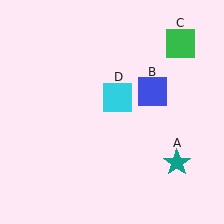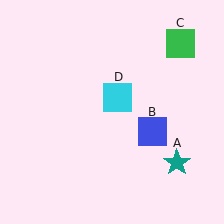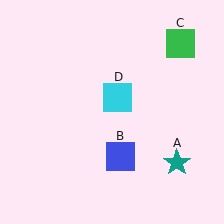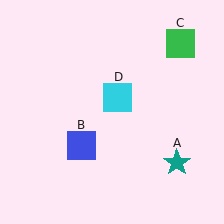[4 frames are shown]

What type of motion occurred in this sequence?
The blue square (object B) rotated clockwise around the center of the scene.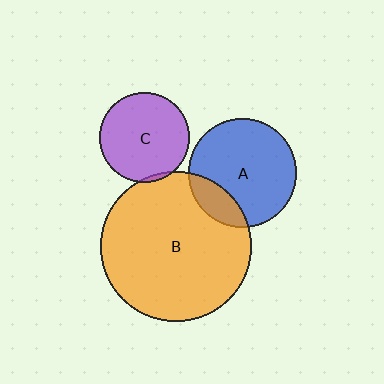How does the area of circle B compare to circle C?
Approximately 2.8 times.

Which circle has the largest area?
Circle B (orange).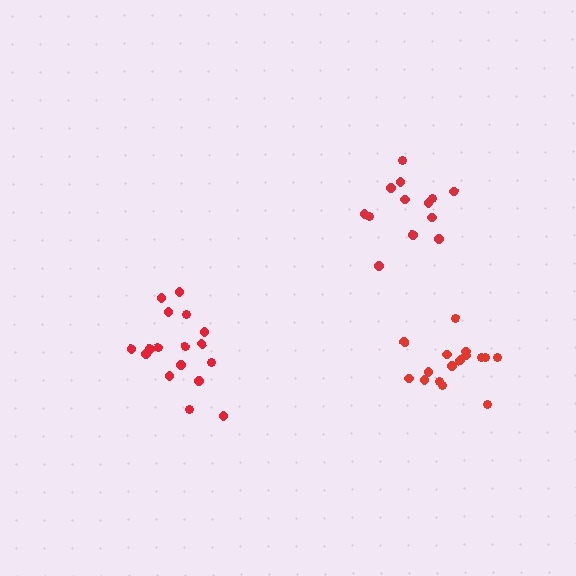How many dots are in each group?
Group 1: 17 dots, Group 2: 13 dots, Group 3: 16 dots (46 total).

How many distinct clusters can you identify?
There are 3 distinct clusters.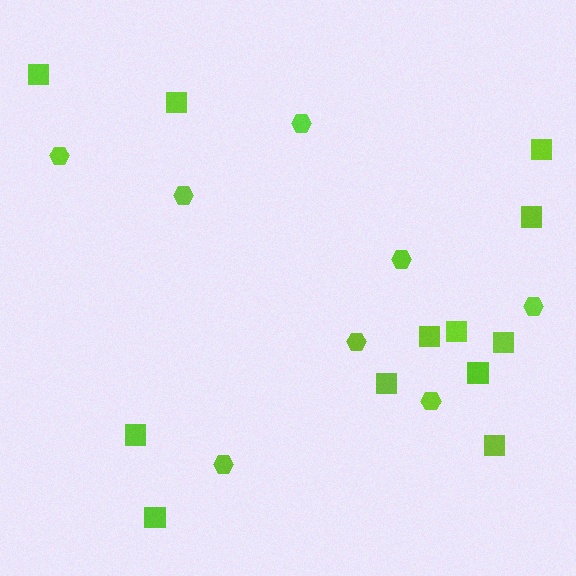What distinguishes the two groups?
There are 2 groups: one group of squares (12) and one group of hexagons (8).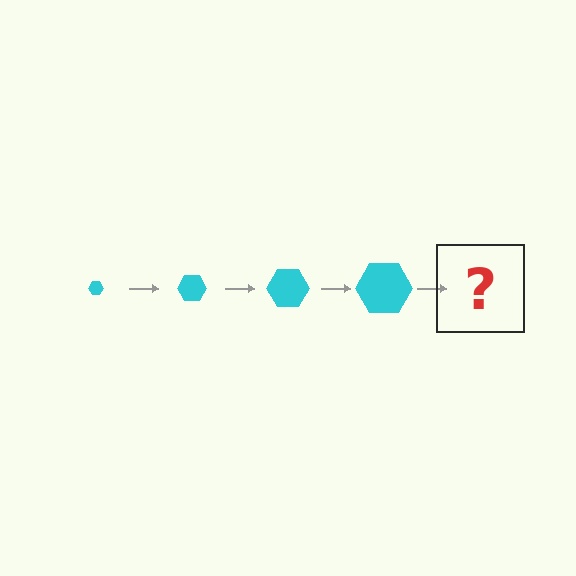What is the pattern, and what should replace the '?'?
The pattern is that the hexagon gets progressively larger each step. The '?' should be a cyan hexagon, larger than the previous one.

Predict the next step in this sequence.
The next step is a cyan hexagon, larger than the previous one.